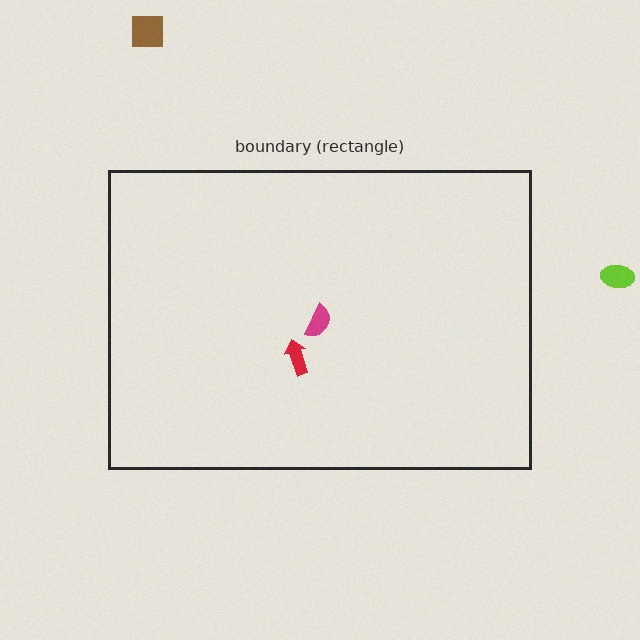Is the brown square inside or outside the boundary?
Outside.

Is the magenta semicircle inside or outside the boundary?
Inside.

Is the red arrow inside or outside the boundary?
Inside.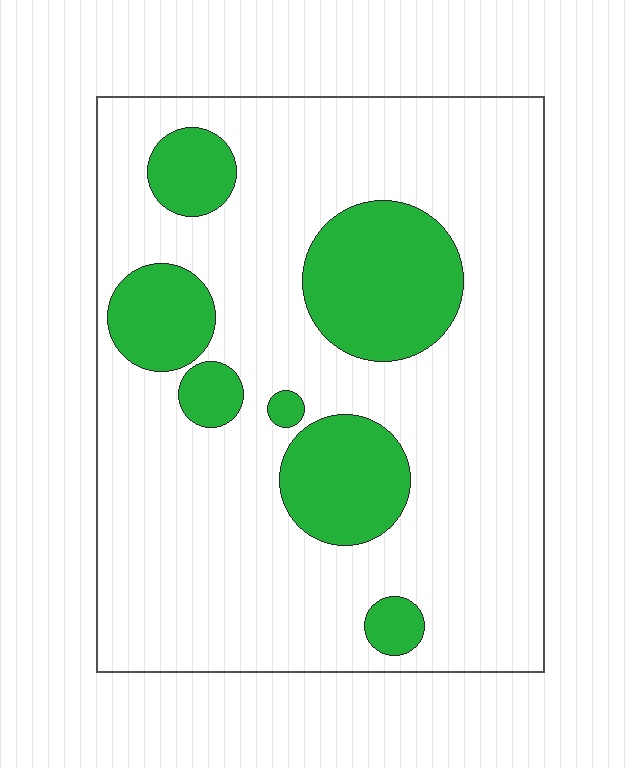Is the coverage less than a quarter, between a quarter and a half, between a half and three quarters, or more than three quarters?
Less than a quarter.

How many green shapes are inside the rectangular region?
7.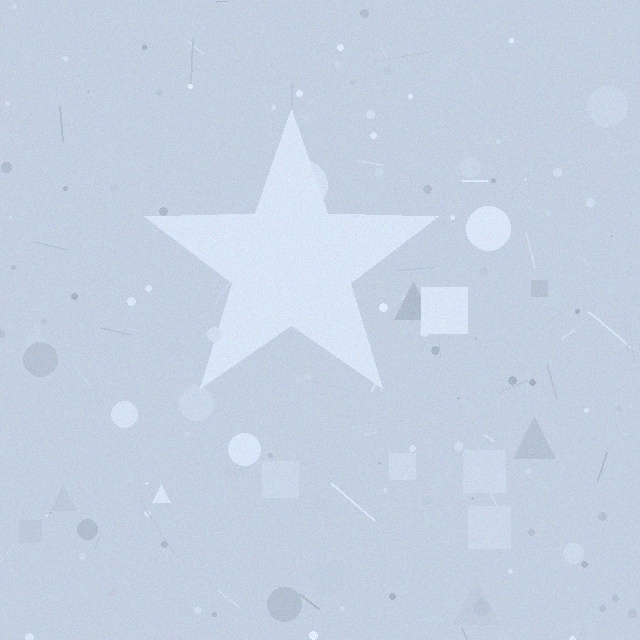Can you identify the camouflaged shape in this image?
The camouflaged shape is a star.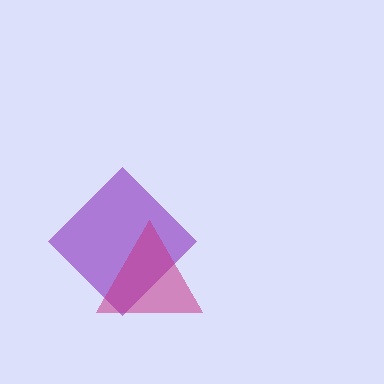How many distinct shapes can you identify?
There are 2 distinct shapes: a purple diamond, a magenta triangle.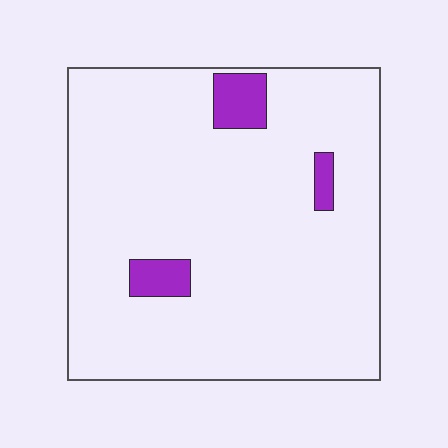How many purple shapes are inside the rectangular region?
3.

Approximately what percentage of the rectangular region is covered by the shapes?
Approximately 5%.